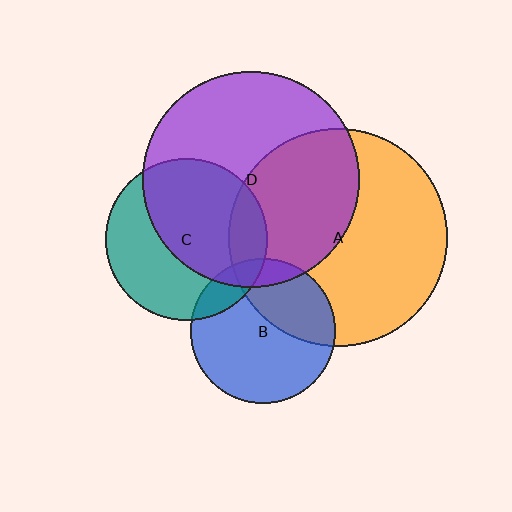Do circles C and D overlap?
Yes.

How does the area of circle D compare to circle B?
Approximately 2.3 times.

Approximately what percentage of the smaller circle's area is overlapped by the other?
Approximately 55%.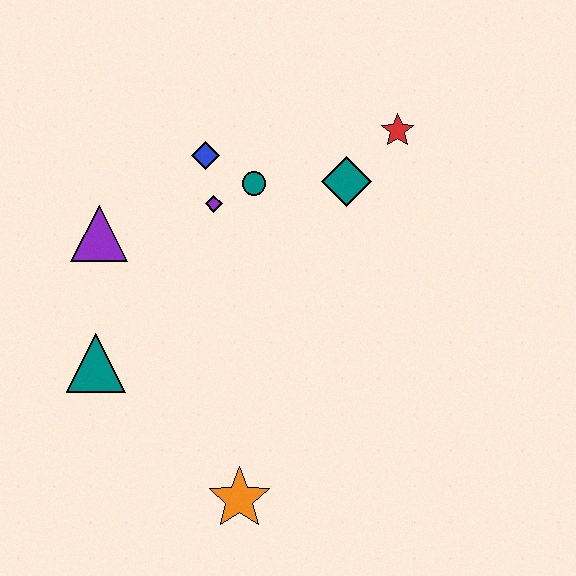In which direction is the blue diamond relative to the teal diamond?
The blue diamond is to the left of the teal diamond.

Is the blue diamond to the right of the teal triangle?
Yes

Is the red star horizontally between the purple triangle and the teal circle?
No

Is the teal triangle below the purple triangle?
Yes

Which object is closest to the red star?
The teal diamond is closest to the red star.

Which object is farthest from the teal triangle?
The red star is farthest from the teal triangle.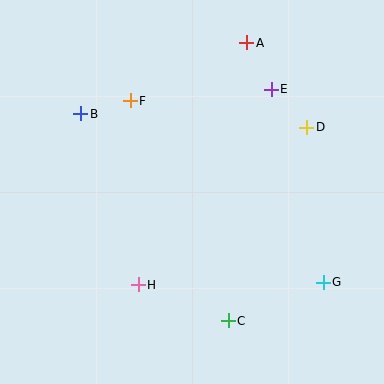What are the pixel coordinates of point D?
Point D is at (307, 127).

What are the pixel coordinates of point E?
Point E is at (271, 89).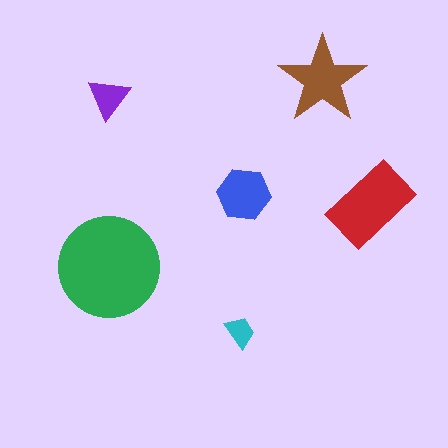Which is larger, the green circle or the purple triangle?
The green circle.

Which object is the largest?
The green circle.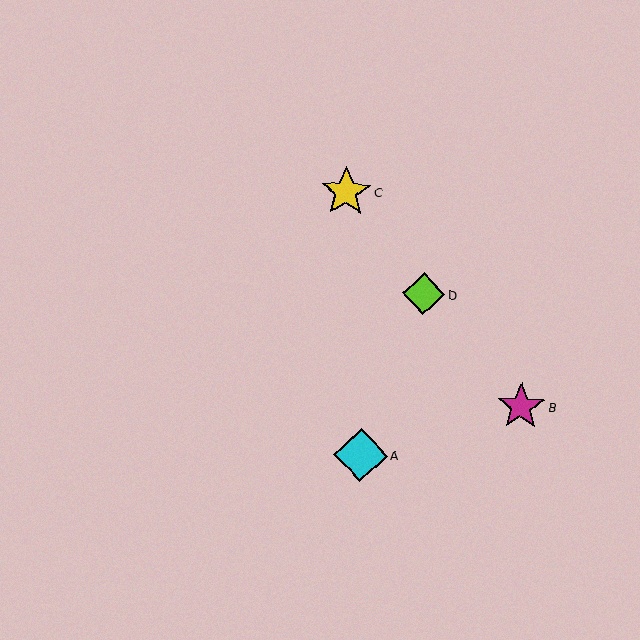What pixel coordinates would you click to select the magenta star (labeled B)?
Click at (521, 406) to select the magenta star B.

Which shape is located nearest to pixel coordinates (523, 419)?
The magenta star (labeled B) at (521, 406) is nearest to that location.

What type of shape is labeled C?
Shape C is a yellow star.